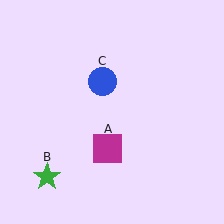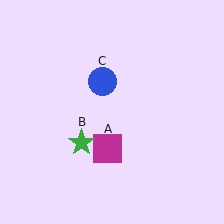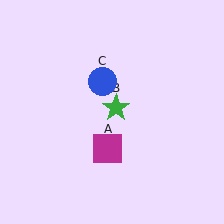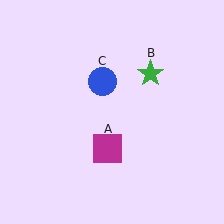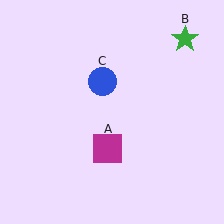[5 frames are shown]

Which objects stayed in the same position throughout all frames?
Magenta square (object A) and blue circle (object C) remained stationary.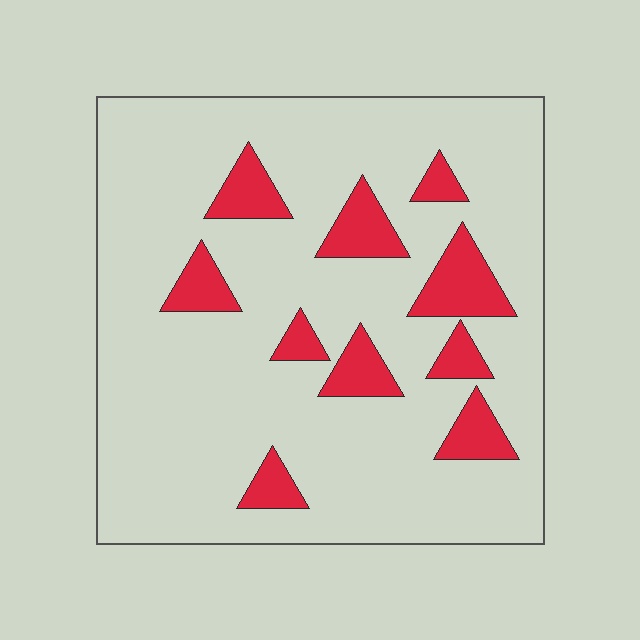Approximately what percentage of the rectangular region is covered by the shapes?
Approximately 15%.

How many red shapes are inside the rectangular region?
10.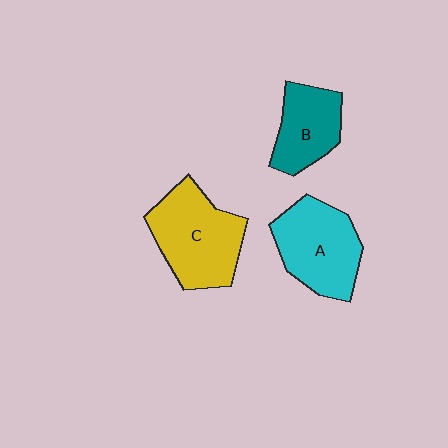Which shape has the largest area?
Shape C (yellow).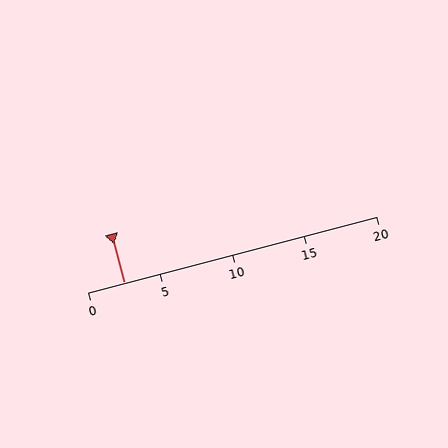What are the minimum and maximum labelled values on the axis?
The axis runs from 0 to 20.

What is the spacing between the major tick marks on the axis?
The major ticks are spaced 5 apart.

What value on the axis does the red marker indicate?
The marker indicates approximately 2.5.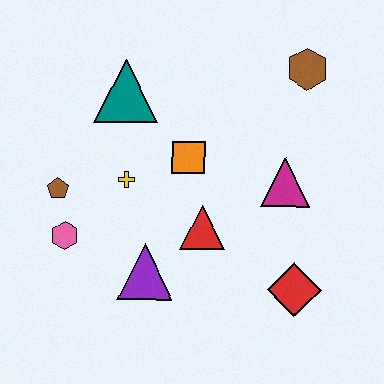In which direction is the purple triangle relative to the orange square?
The purple triangle is below the orange square.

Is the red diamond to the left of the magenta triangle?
No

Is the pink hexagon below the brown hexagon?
Yes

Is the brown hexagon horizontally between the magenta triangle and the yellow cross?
No